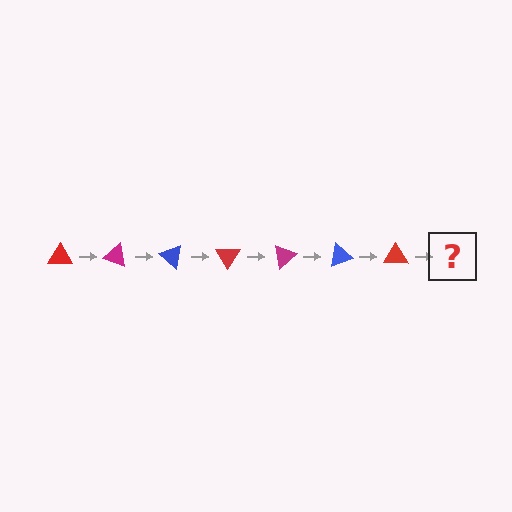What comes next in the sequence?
The next element should be a magenta triangle, rotated 140 degrees from the start.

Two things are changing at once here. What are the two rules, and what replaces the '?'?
The two rules are that it rotates 20 degrees each step and the color cycles through red, magenta, and blue. The '?' should be a magenta triangle, rotated 140 degrees from the start.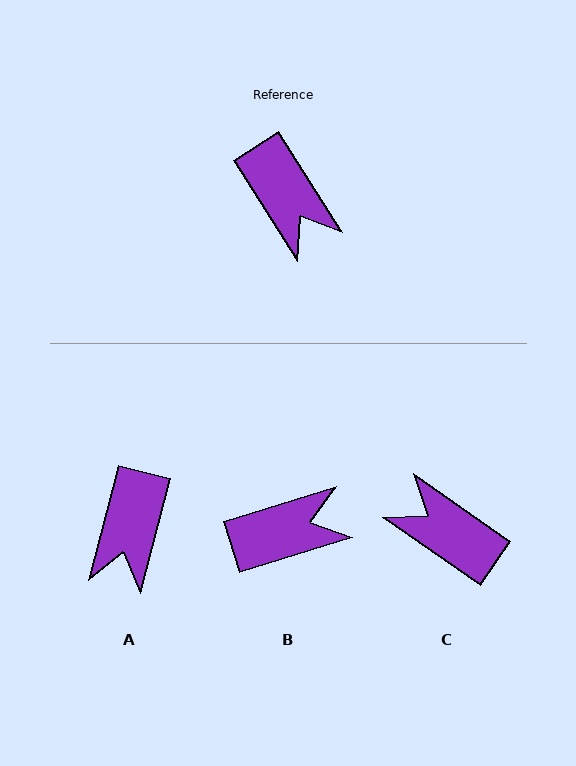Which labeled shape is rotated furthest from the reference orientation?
C, about 157 degrees away.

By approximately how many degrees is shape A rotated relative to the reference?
Approximately 47 degrees clockwise.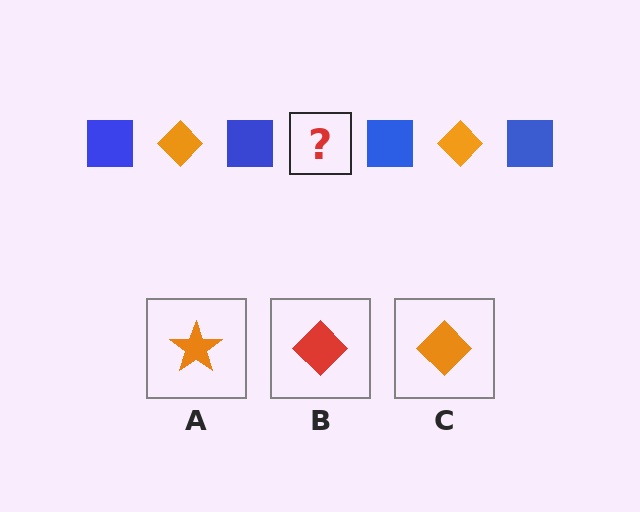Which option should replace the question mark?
Option C.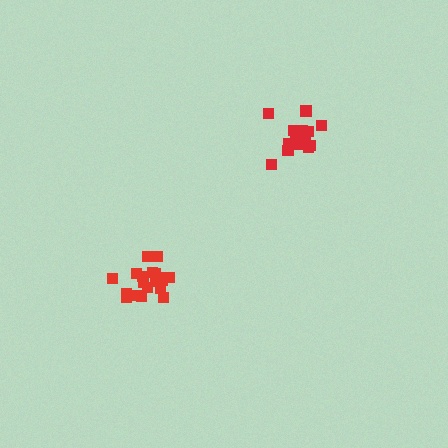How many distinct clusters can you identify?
There are 2 distinct clusters.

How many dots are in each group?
Group 1: 19 dots, Group 2: 15 dots (34 total).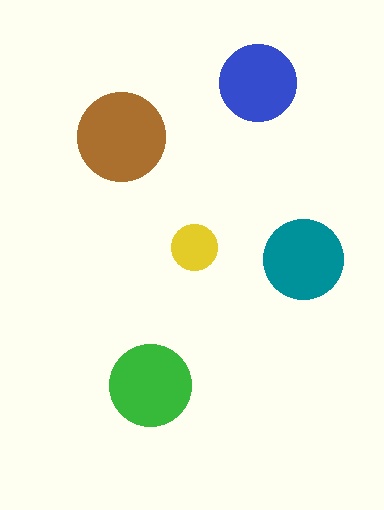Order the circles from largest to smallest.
the brown one, the green one, the teal one, the blue one, the yellow one.